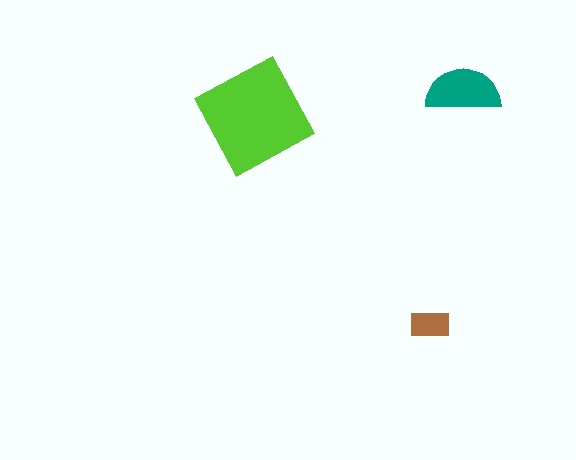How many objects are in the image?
There are 3 objects in the image.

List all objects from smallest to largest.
The brown rectangle, the teal semicircle, the lime square.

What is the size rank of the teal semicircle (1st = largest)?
2nd.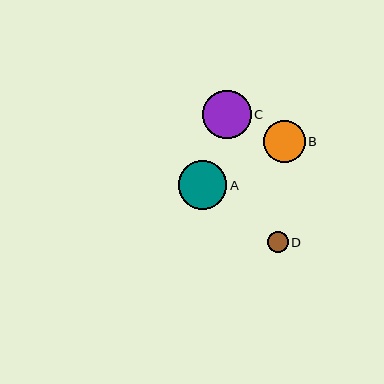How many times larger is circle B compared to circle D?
Circle B is approximately 2.0 times the size of circle D.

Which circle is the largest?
Circle C is the largest with a size of approximately 49 pixels.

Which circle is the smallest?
Circle D is the smallest with a size of approximately 21 pixels.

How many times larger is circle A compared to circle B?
Circle A is approximately 1.2 times the size of circle B.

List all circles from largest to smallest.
From largest to smallest: C, A, B, D.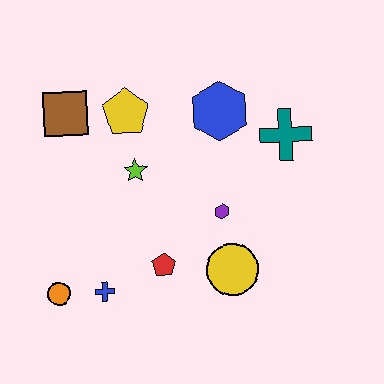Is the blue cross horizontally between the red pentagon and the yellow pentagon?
No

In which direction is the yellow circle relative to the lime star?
The yellow circle is below the lime star.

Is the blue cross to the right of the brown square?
Yes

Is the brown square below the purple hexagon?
No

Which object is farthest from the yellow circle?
The brown square is farthest from the yellow circle.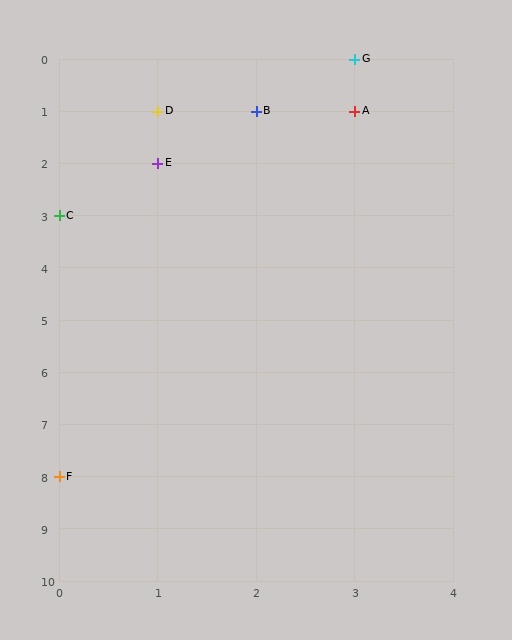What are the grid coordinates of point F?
Point F is at grid coordinates (0, 8).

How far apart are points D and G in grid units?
Points D and G are 2 columns and 1 row apart (about 2.2 grid units diagonally).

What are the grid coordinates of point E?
Point E is at grid coordinates (1, 2).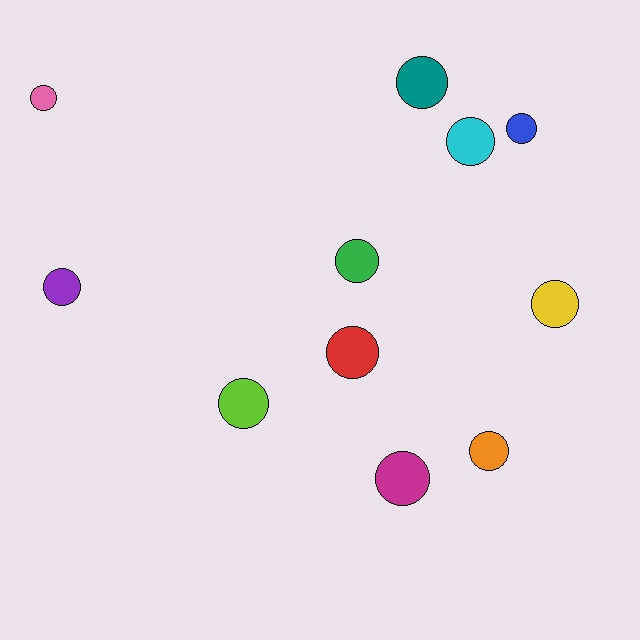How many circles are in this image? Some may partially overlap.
There are 11 circles.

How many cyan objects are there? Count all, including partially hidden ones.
There is 1 cyan object.